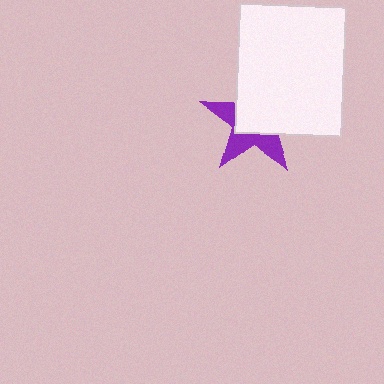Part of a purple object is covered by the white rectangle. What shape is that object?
It is a star.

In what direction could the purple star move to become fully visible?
The purple star could move toward the lower-left. That would shift it out from behind the white rectangle entirely.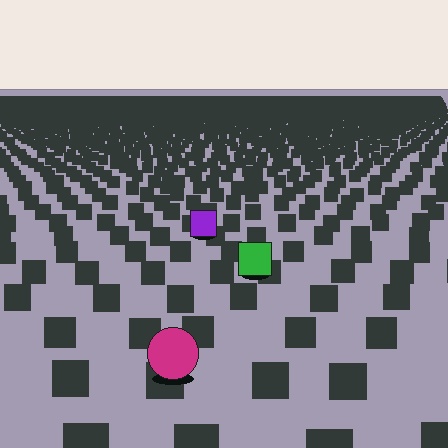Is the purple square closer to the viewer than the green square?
No. The green square is closer — you can tell from the texture gradient: the ground texture is coarser near it.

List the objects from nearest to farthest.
From nearest to farthest: the magenta circle, the green square, the purple square.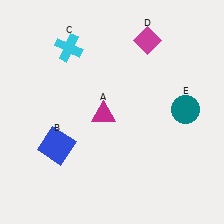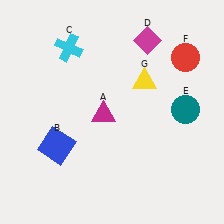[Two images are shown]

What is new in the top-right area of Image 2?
A red circle (F) was added in the top-right area of Image 2.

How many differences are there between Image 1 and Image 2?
There are 2 differences between the two images.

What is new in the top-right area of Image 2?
A yellow triangle (G) was added in the top-right area of Image 2.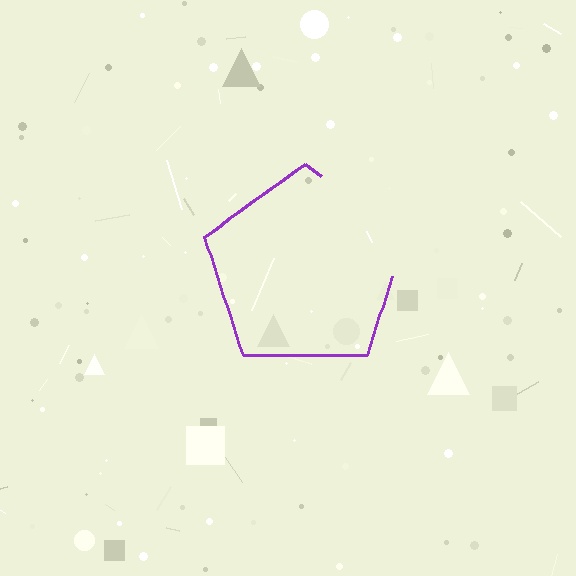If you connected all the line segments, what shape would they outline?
They would outline a pentagon.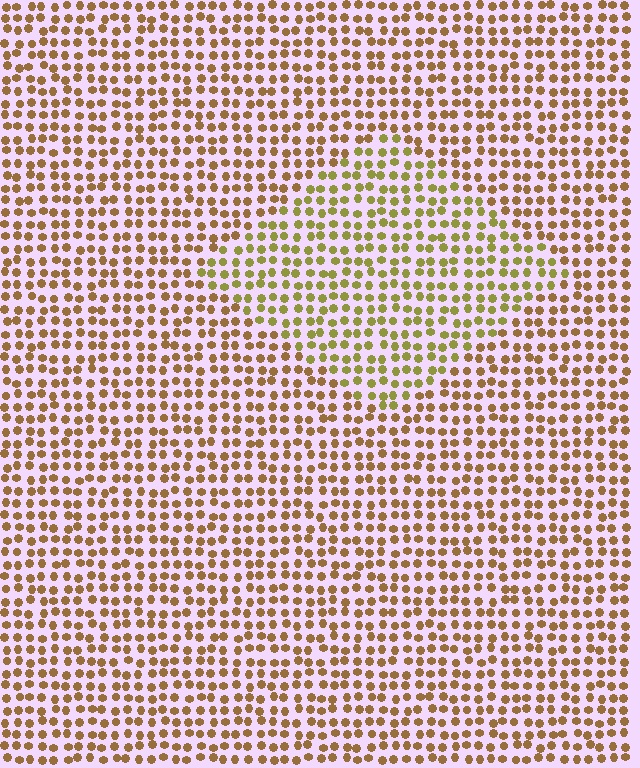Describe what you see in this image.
The image is filled with small brown elements in a uniform arrangement. A diamond-shaped region is visible where the elements are tinted to a slightly different hue, forming a subtle color boundary.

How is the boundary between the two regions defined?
The boundary is defined purely by a slight shift in hue (about 33 degrees). Spacing, size, and orientation are identical on both sides.